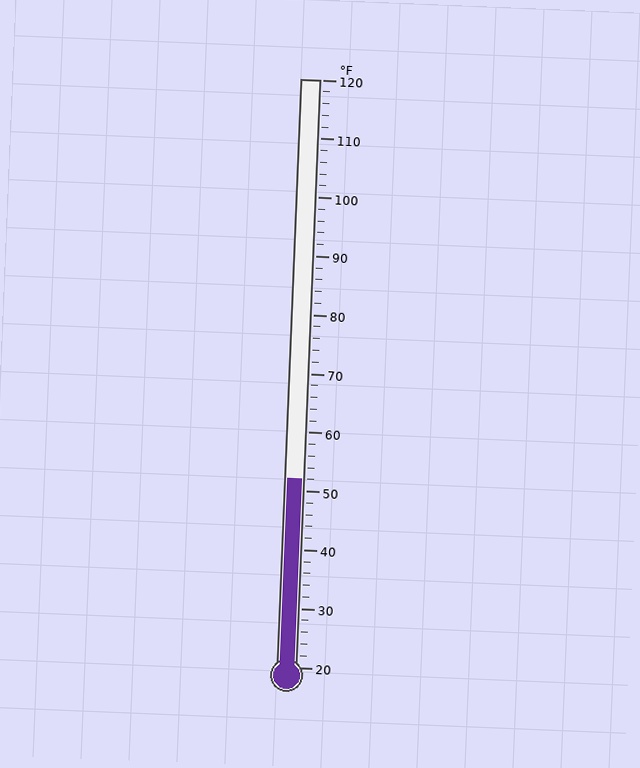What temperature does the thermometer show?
The thermometer shows approximately 52°F.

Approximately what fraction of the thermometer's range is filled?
The thermometer is filled to approximately 30% of its range.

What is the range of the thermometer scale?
The thermometer scale ranges from 20°F to 120°F.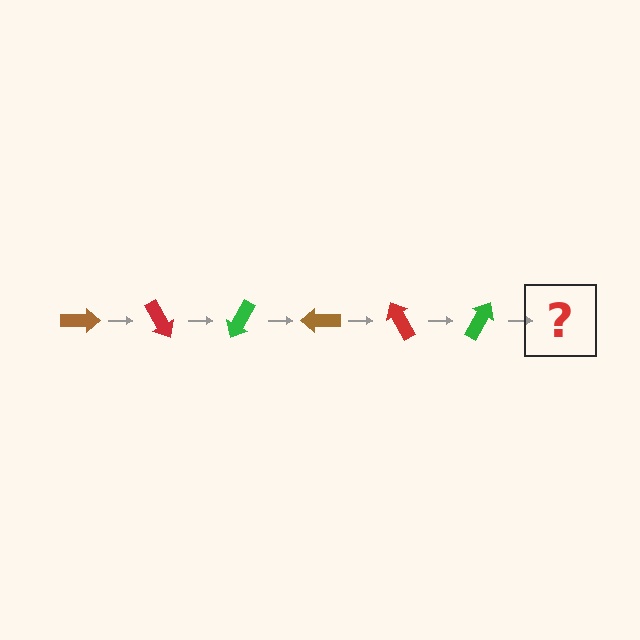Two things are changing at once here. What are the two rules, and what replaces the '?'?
The two rules are that it rotates 60 degrees each step and the color cycles through brown, red, and green. The '?' should be a brown arrow, rotated 360 degrees from the start.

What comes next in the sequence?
The next element should be a brown arrow, rotated 360 degrees from the start.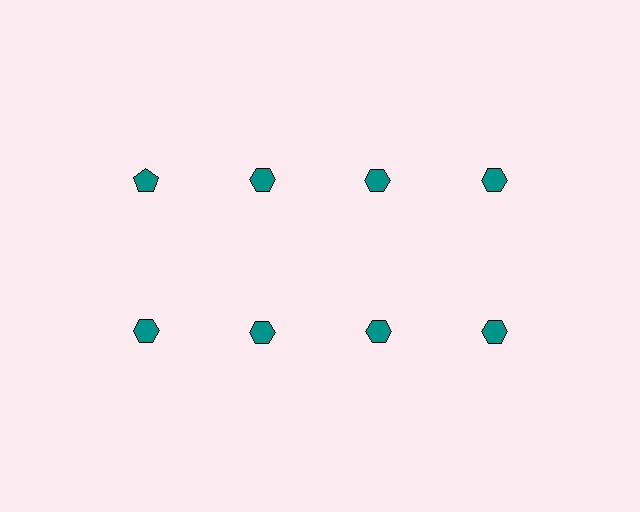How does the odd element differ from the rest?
It has a different shape: pentagon instead of hexagon.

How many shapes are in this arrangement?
There are 8 shapes arranged in a grid pattern.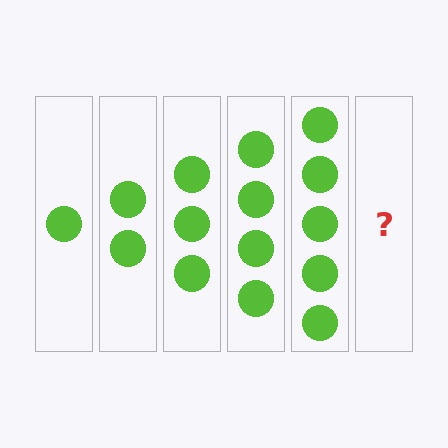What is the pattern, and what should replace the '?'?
The pattern is that each step adds one more circle. The '?' should be 6 circles.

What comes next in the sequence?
The next element should be 6 circles.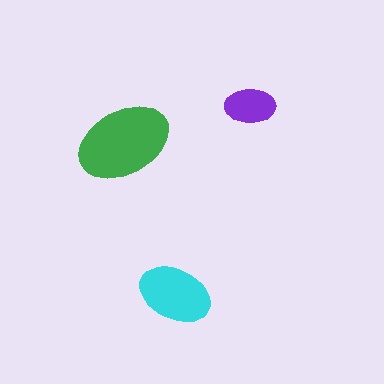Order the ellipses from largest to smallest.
the green one, the cyan one, the purple one.